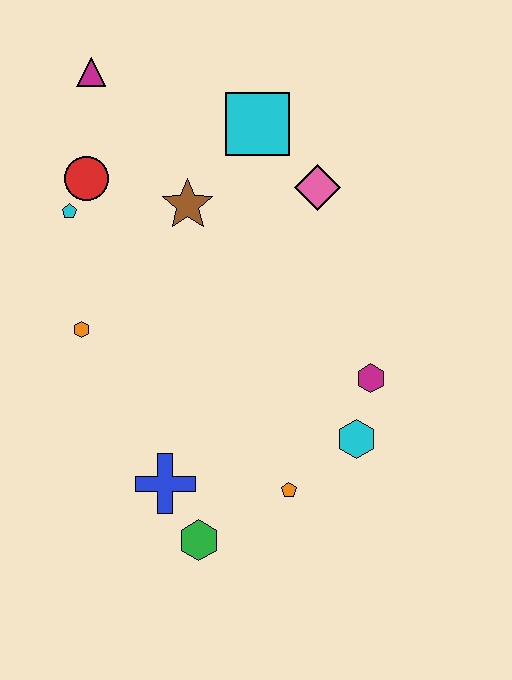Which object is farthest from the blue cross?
The magenta triangle is farthest from the blue cross.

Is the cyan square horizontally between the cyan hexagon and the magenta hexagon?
No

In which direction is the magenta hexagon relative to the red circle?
The magenta hexagon is to the right of the red circle.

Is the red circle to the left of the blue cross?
Yes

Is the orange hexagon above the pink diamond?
No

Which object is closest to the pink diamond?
The cyan square is closest to the pink diamond.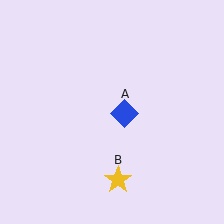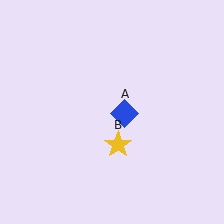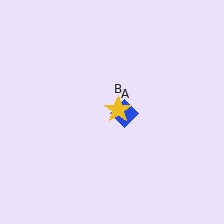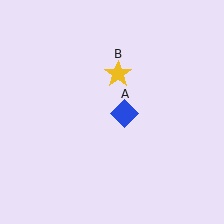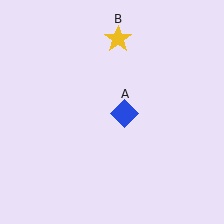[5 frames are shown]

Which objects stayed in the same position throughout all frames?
Blue diamond (object A) remained stationary.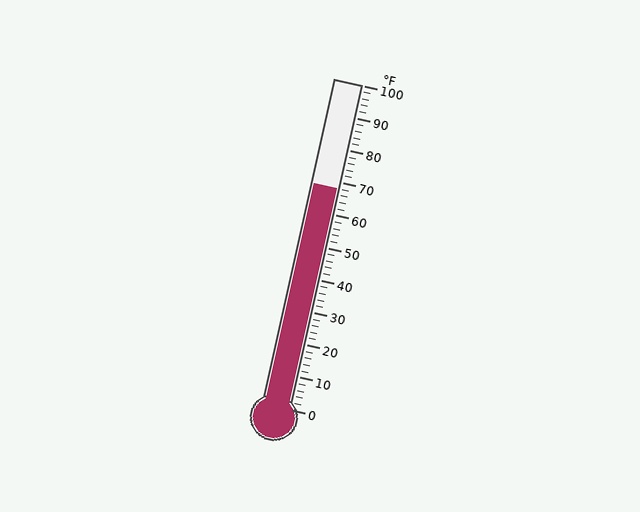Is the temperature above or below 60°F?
The temperature is above 60°F.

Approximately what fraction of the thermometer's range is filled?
The thermometer is filled to approximately 70% of its range.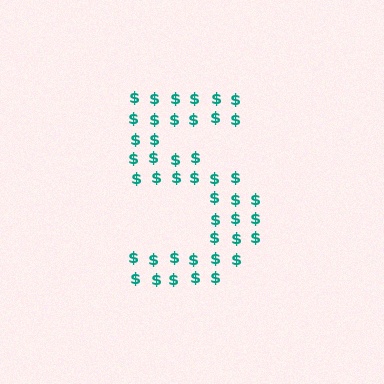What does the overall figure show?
The overall figure shows the digit 5.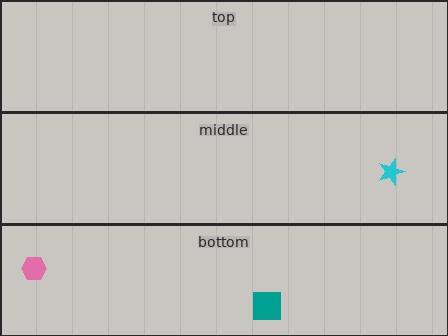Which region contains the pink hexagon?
The bottom region.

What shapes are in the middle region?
The cyan star.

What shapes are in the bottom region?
The pink hexagon, the teal square.